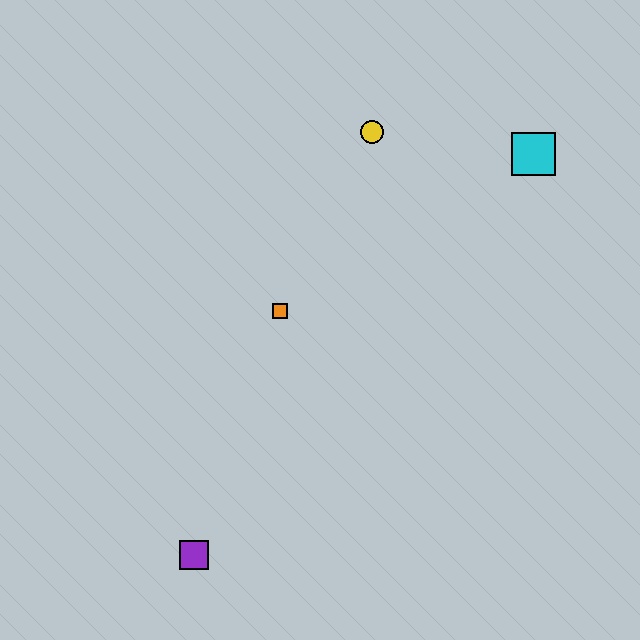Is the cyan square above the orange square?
Yes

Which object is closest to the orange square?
The yellow circle is closest to the orange square.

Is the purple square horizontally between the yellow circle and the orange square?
No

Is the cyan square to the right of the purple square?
Yes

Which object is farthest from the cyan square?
The purple square is farthest from the cyan square.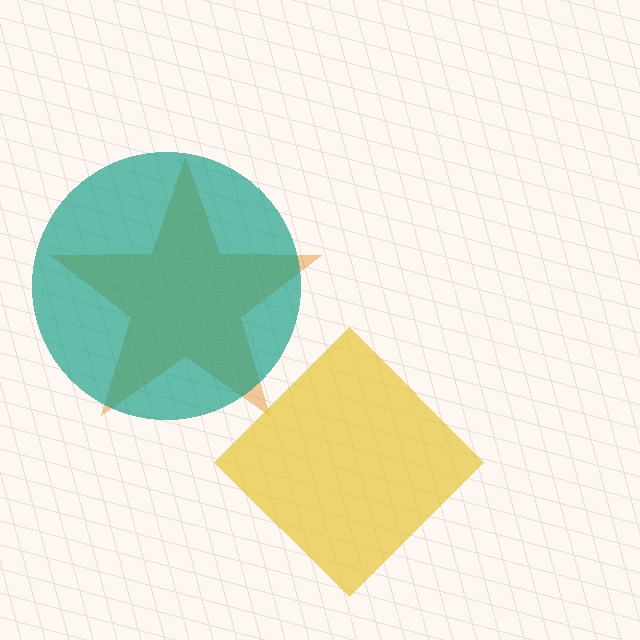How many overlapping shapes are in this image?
There are 3 overlapping shapes in the image.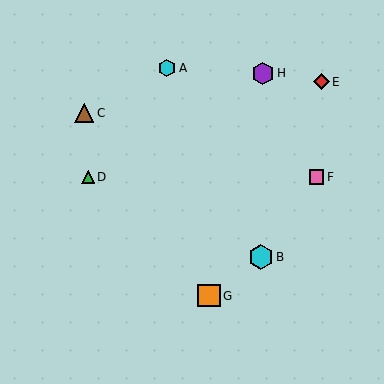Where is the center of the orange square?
The center of the orange square is at (209, 296).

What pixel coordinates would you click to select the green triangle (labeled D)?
Click at (88, 177) to select the green triangle D.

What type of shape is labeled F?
Shape F is a pink square.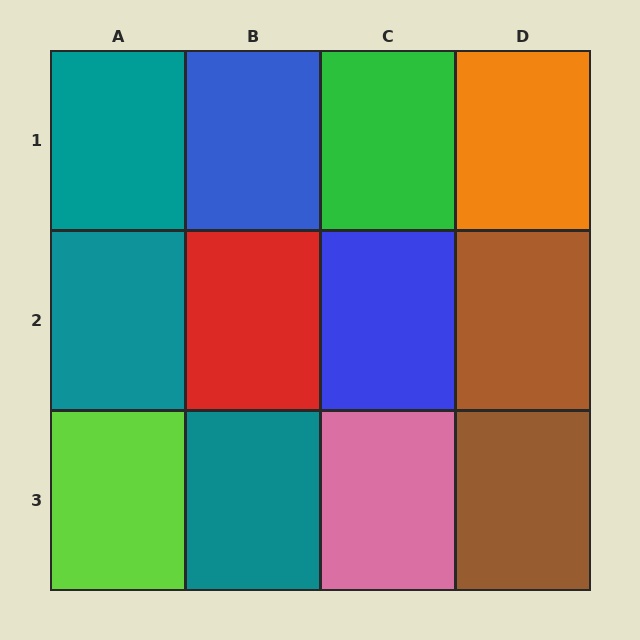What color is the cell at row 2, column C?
Blue.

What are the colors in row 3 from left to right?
Lime, teal, pink, brown.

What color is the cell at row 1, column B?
Blue.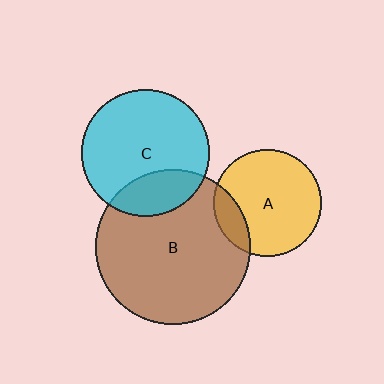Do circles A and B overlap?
Yes.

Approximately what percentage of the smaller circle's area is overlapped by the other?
Approximately 15%.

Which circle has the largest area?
Circle B (brown).